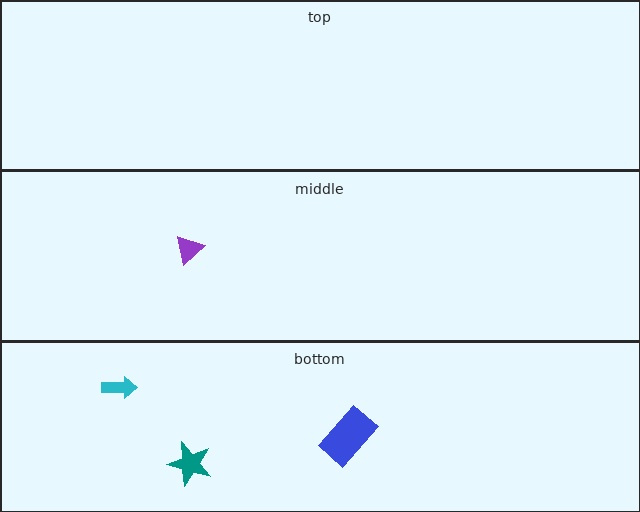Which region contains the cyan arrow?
The bottom region.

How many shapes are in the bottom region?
3.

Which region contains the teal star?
The bottom region.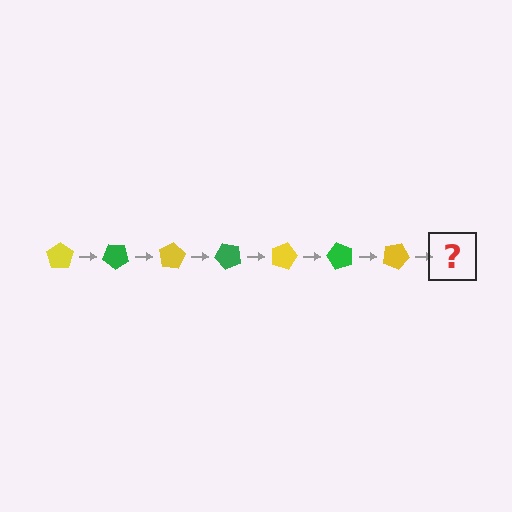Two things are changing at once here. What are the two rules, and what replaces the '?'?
The two rules are that it rotates 40 degrees each step and the color cycles through yellow and green. The '?' should be a green pentagon, rotated 280 degrees from the start.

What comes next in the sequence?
The next element should be a green pentagon, rotated 280 degrees from the start.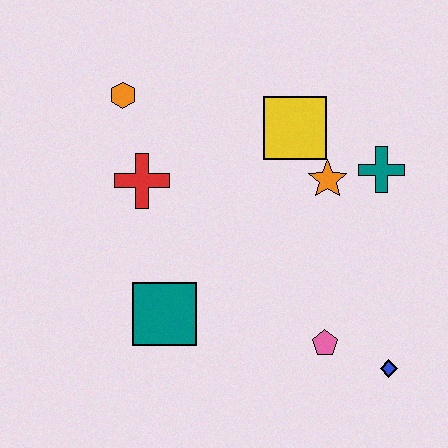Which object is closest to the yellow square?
The orange star is closest to the yellow square.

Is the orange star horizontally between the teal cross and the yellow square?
Yes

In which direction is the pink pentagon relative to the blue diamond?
The pink pentagon is to the left of the blue diamond.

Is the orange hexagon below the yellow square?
No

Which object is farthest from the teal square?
The teal cross is farthest from the teal square.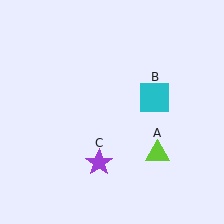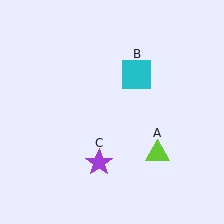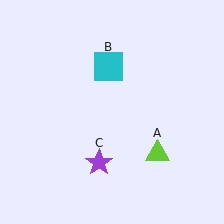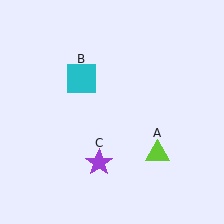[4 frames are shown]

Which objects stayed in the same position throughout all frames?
Lime triangle (object A) and purple star (object C) remained stationary.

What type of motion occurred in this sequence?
The cyan square (object B) rotated counterclockwise around the center of the scene.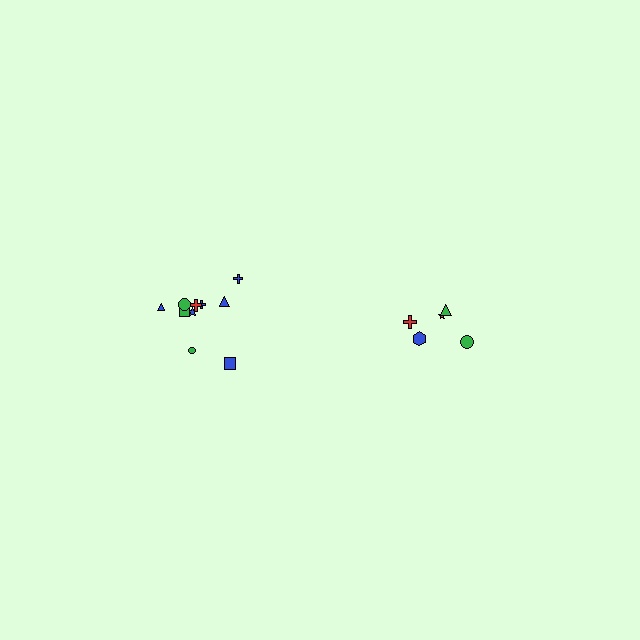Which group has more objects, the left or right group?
The left group.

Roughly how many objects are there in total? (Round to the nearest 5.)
Roughly 15 objects in total.